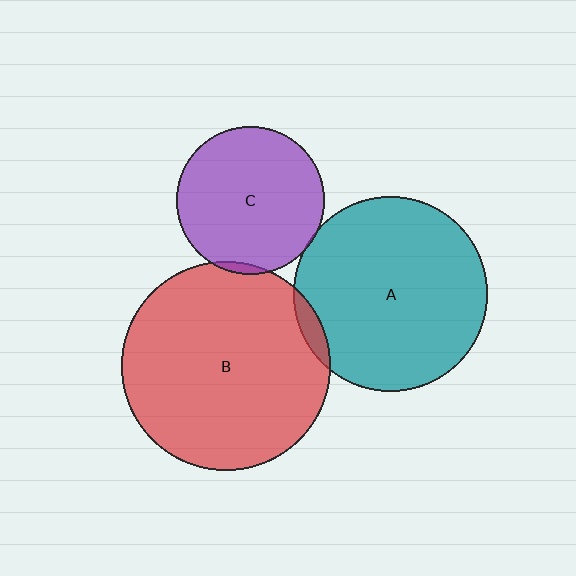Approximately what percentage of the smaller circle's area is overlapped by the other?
Approximately 5%.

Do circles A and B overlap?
Yes.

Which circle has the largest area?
Circle B (red).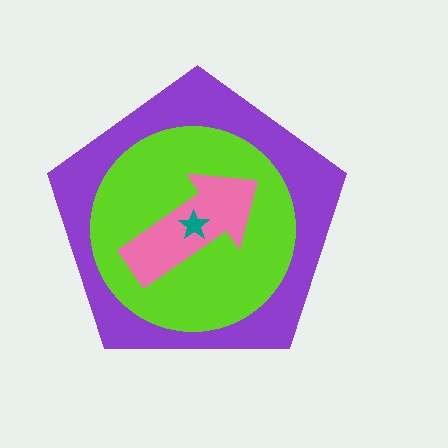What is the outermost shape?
The purple pentagon.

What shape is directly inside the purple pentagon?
The lime circle.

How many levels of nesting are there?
4.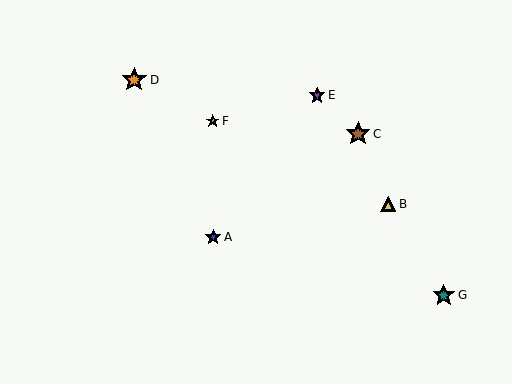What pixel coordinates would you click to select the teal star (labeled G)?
Click at (444, 295) to select the teal star G.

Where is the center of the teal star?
The center of the teal star is at (444, 295).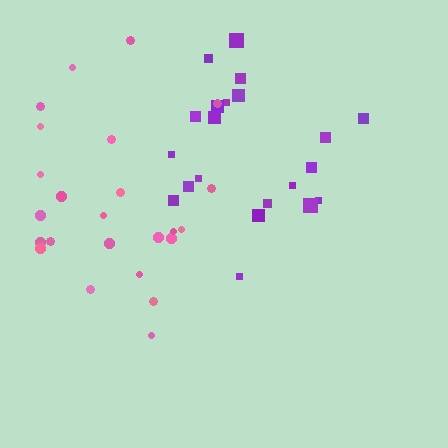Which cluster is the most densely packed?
Purple.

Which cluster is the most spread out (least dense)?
Pink.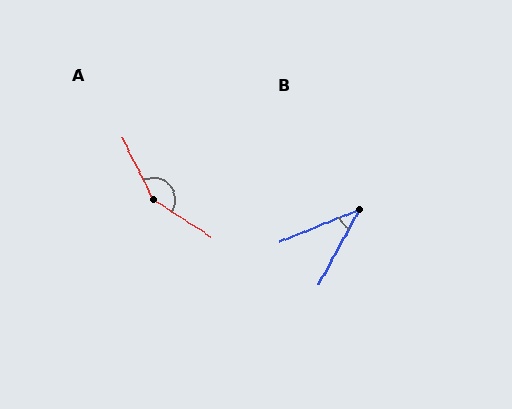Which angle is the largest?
A, at approximately 150 degrees.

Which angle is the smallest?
B, at approximately 40 degrees.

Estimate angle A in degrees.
Approximately 150 degrees.